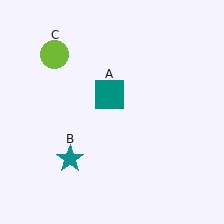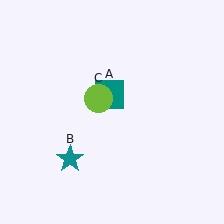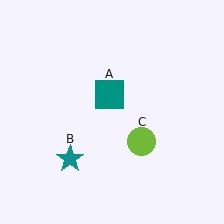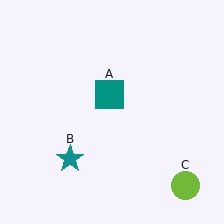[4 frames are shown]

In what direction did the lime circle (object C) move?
The lime circle (object C) moved down and to the right.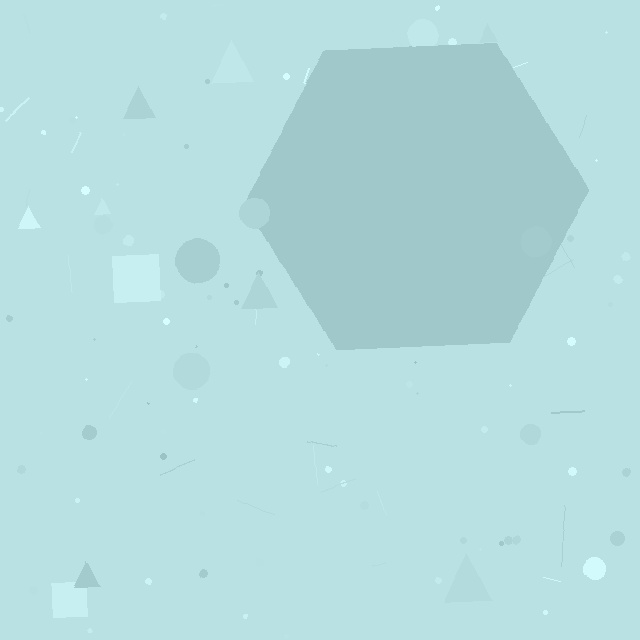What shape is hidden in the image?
A hexagon is hidden in the image.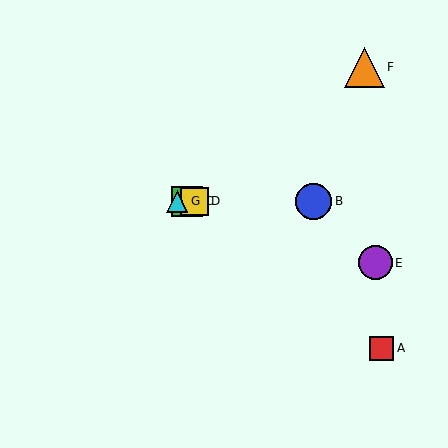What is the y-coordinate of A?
Object A is at y≈348.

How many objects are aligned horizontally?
4 objects (B, C, D, G) are aligned horizontally.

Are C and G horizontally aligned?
Yes, both are at y≈201.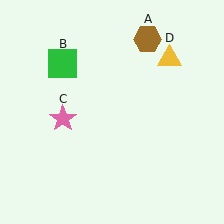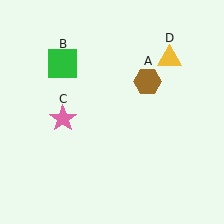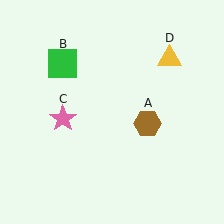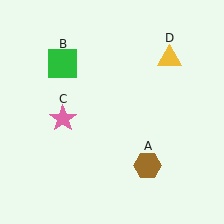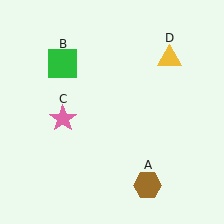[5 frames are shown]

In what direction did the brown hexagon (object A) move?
The brown hexagon (object A) moved down.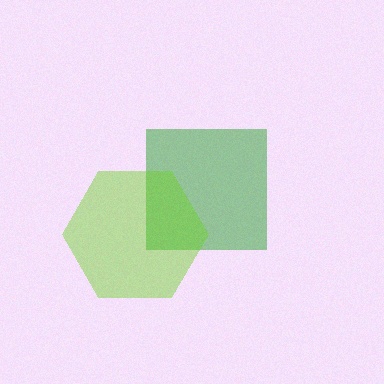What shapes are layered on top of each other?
The layered shapes are: a green square, a lime hexagon.